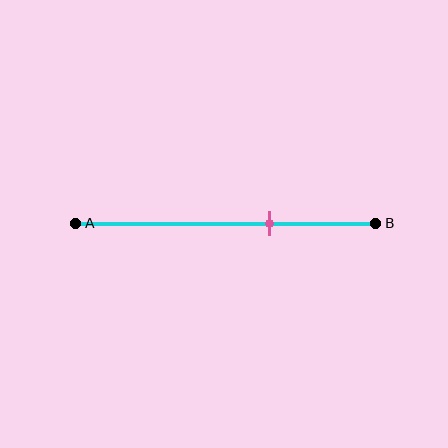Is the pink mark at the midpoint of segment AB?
No, the mark is at about 65% from A, not at the 50% midpoint.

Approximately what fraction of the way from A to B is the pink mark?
The pink mark is approximately 65% of the way from A to B.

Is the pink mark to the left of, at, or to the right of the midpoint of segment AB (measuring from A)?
The pink mark is to the right of the midpoint of segment AB.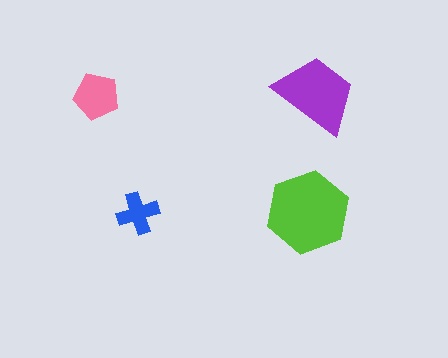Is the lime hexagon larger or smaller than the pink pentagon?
Larger.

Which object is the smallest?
The blue cross.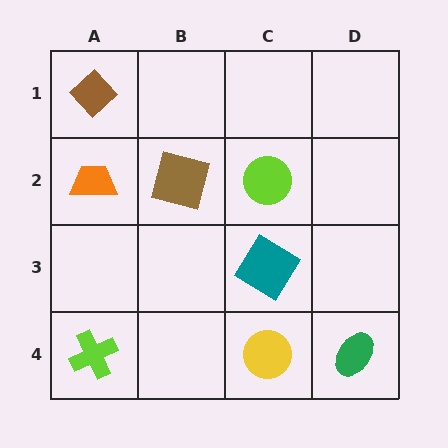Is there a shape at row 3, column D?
No, that cell is empty.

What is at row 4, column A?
A lime cross.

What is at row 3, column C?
A teal diamond.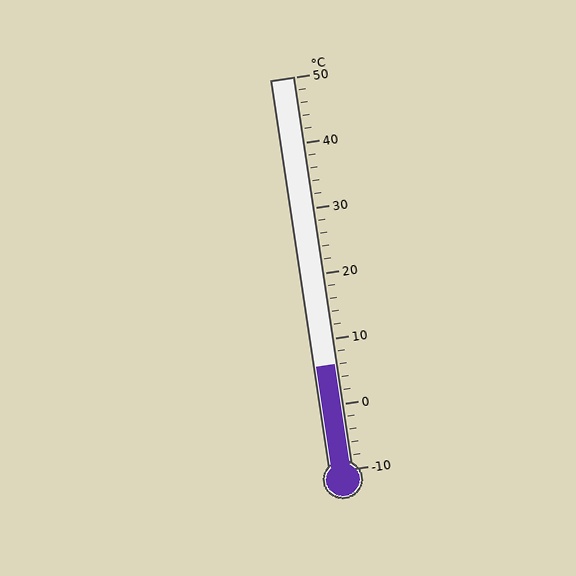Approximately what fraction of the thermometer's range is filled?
The thermometer is filled to approximately 25% of its range.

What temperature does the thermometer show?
The thermometer shows approximately 6°C.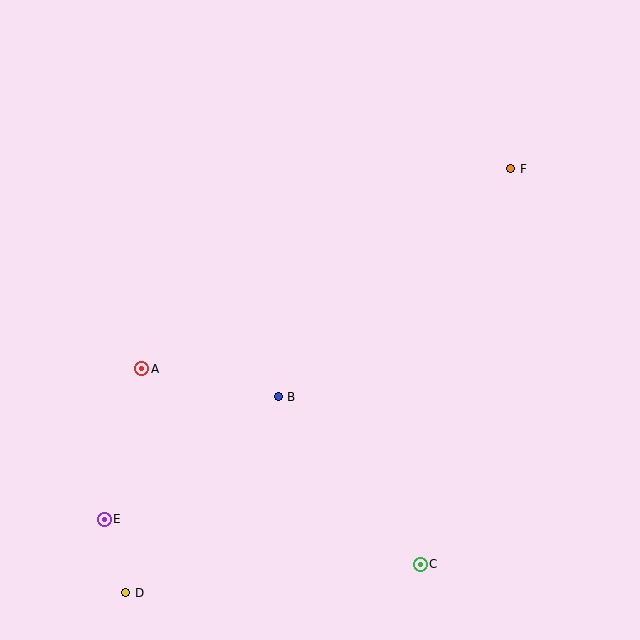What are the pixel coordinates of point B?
Point B is at (278, 397).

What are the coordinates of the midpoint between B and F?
The midpoint between B and F is at (395, 283).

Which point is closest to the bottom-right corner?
Point C is closest to the bottom-right corner.